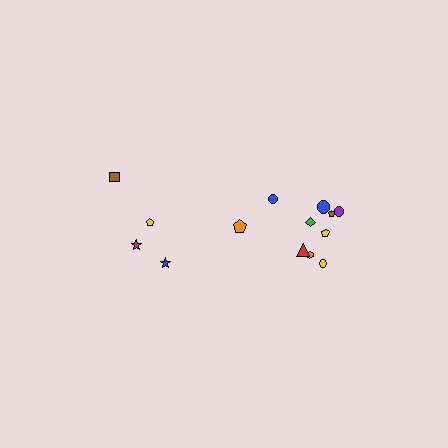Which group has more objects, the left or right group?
The right group.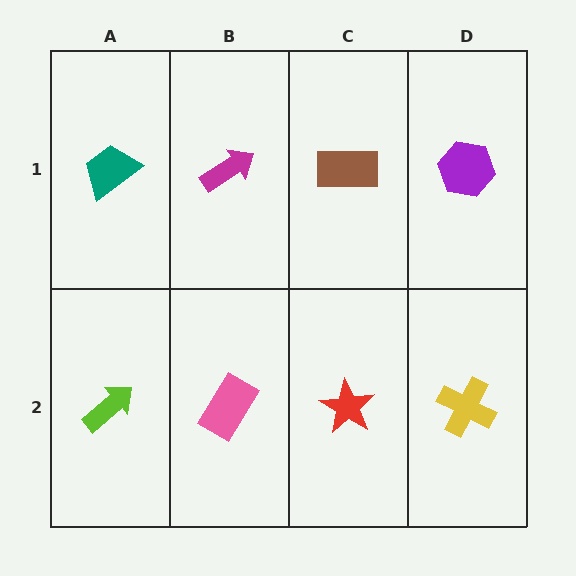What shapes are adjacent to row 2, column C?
A brown rectangle (row 1, column C), a pink rectangle (row 2, column B), a yellow cross (row 2, column D).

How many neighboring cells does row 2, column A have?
2.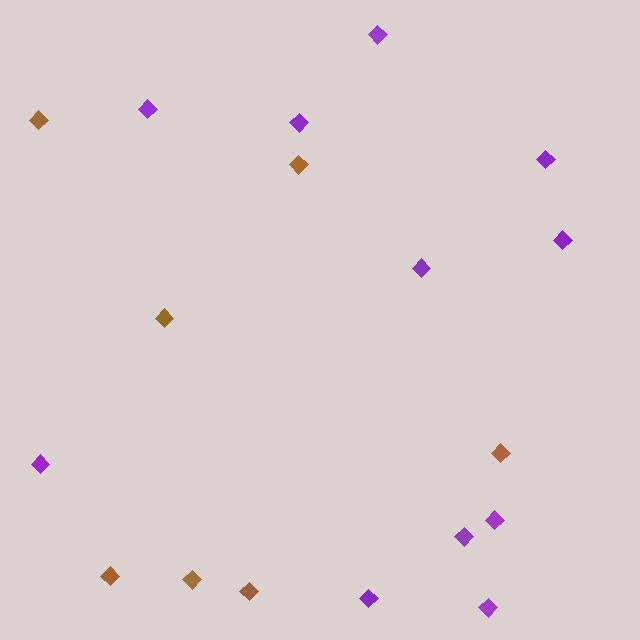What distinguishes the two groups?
There are 2 groups: one group of purple diamonds (11) and one group of brown diamonds (7).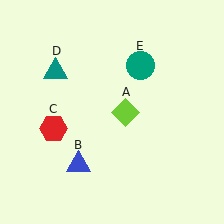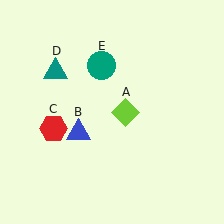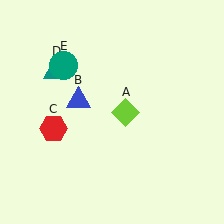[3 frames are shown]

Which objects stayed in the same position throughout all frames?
Lime diamond (object A) and red hexagon (object C) and teal triangle (object D) remained stationary.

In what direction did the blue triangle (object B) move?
The blue triangle (object B) moved up.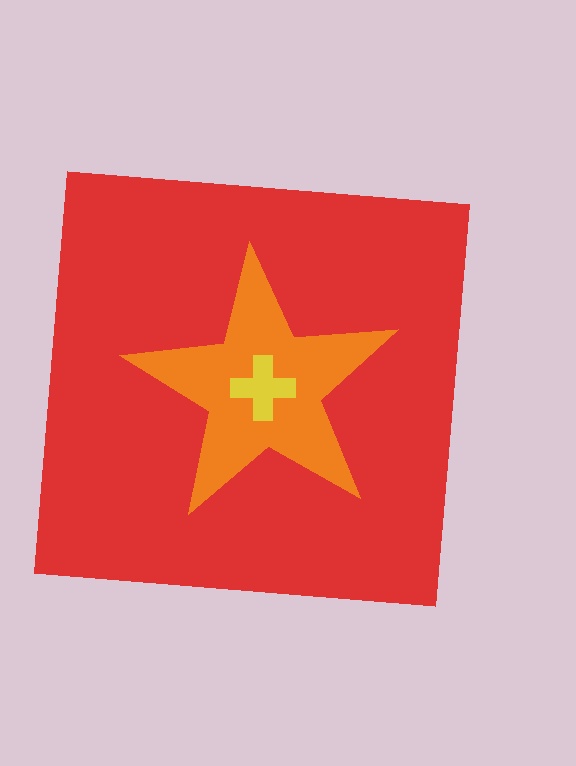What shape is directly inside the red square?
The orange star.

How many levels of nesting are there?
3.